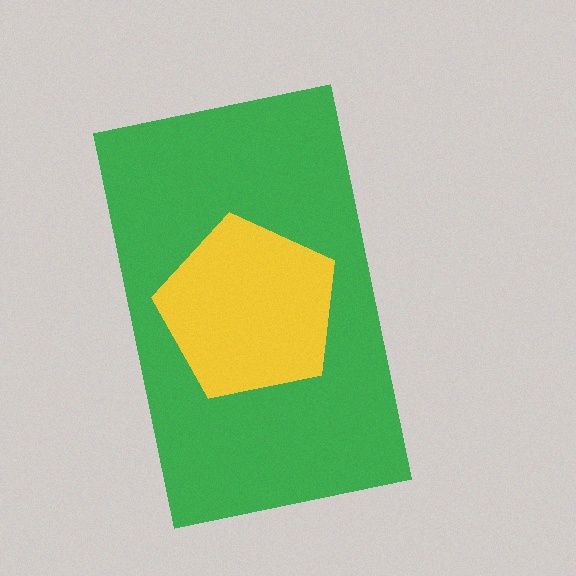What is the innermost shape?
The yellow pentagon.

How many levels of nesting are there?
2.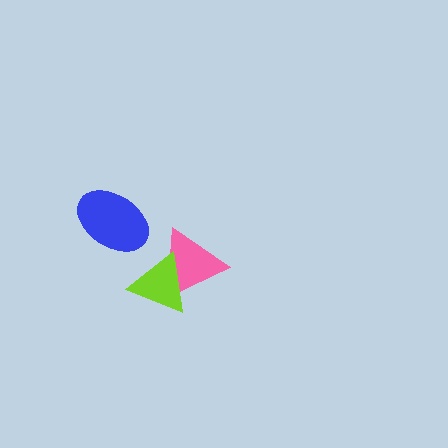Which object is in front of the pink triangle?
The lime triangle is in front of the pink triangle.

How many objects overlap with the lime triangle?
1 object overlaps with the lime triangle.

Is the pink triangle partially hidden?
Yes, it is partially covered by another shape.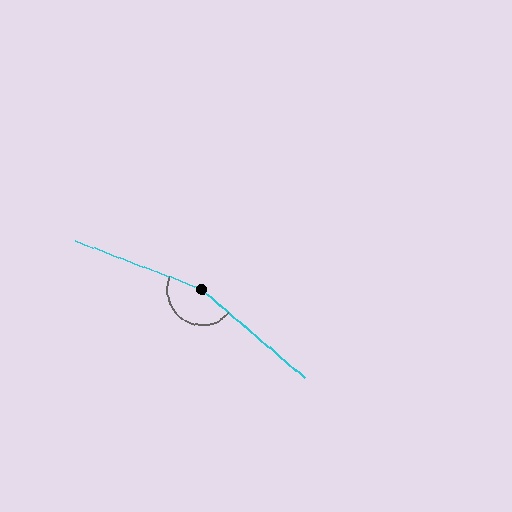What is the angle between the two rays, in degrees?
Approximately 160 degrees.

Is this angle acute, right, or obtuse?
It is obtuse.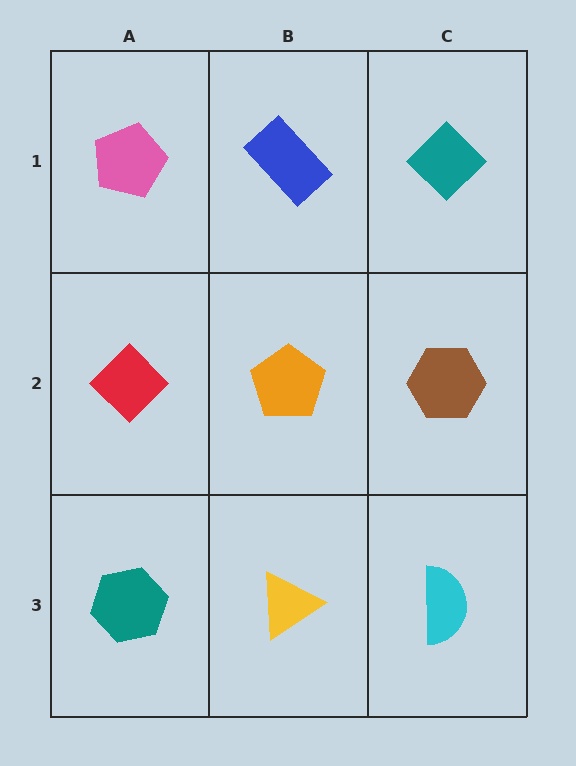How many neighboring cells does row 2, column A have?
3.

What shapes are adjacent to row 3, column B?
An orange pentagon (row 2, column B), a teal hexagon (row 3, column A), a cyan semicircle (row 3, column C).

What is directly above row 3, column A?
A red diamond.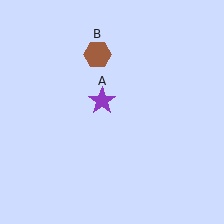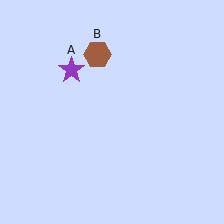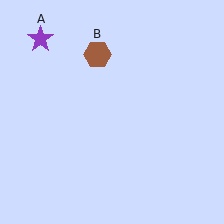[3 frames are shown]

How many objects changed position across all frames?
1 object changed position: purple star (object A).